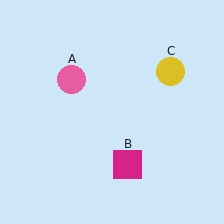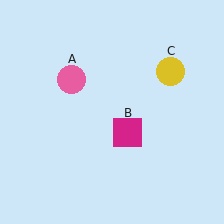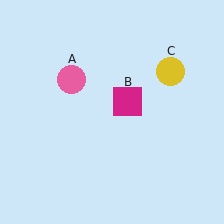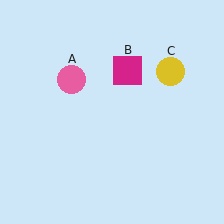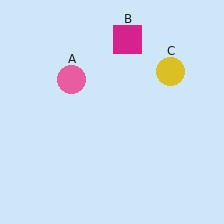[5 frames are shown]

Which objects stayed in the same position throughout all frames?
Pink circle (object A) and yellow circle (object C) remained stationary.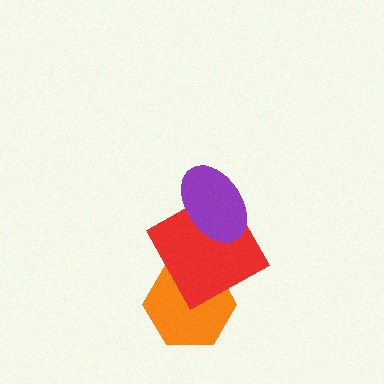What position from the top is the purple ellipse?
The purple ellipse is 1st from the top.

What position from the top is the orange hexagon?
The orange hexagon is 3rd from the top.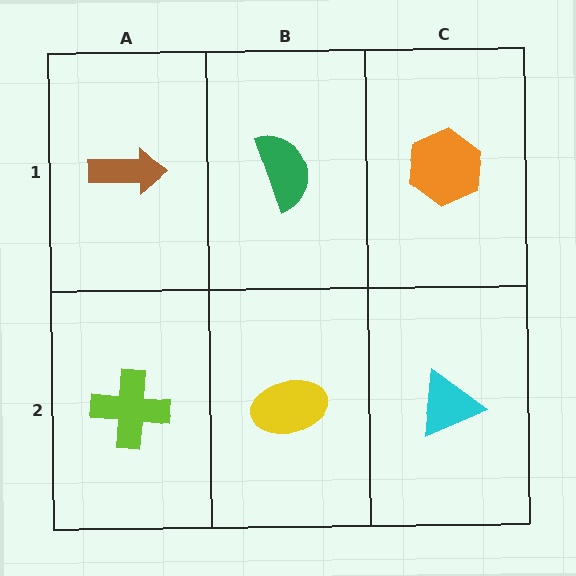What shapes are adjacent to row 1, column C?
A cyan triangle (row 2, column C), a green semicircle (row 1, column B).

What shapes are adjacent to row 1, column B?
A yellow ellipse (row 2, column B), a brown arrow (row 1, column A), an orange hexagon (row 1, column C).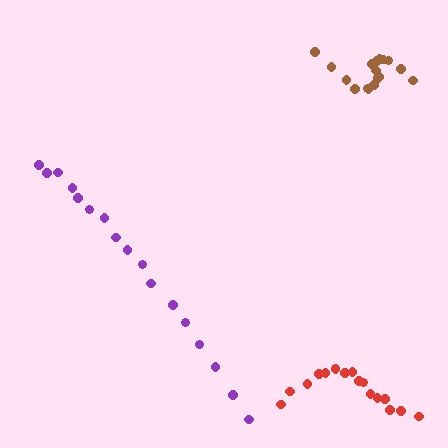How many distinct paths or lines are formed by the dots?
There are 3 distinct paths.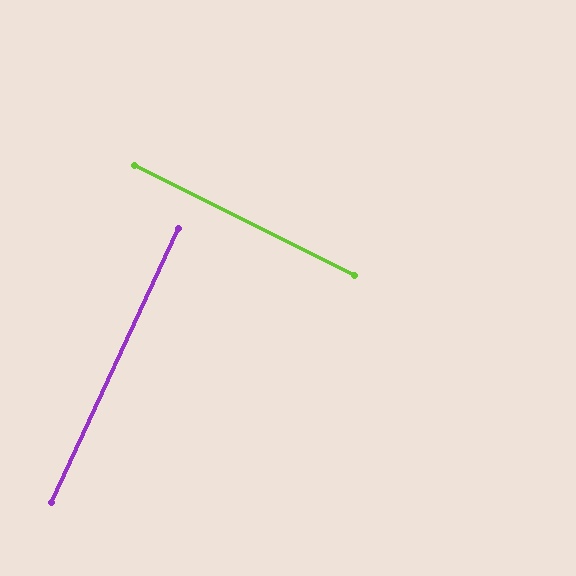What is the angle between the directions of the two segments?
Approximately 88 degrees.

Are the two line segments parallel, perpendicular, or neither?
Perpendicular — they meet at approximately 88°.